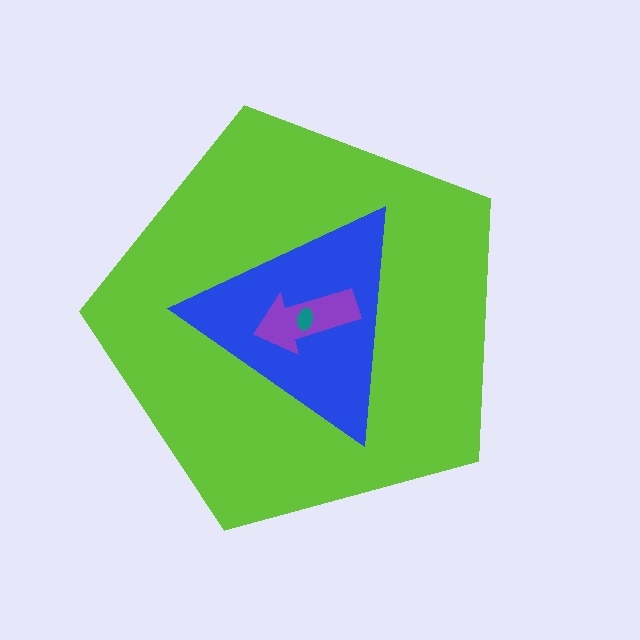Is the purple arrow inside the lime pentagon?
Yes.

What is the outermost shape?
The lime pentagon.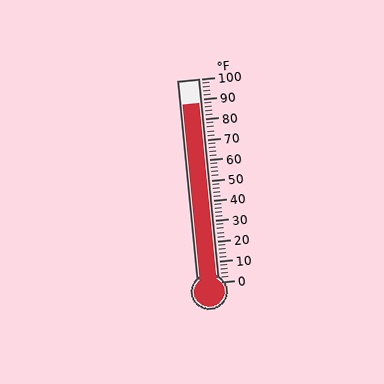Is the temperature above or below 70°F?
The temperature is above 70°F.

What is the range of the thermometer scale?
The thermometer scale ranges from 0°F to 100°F.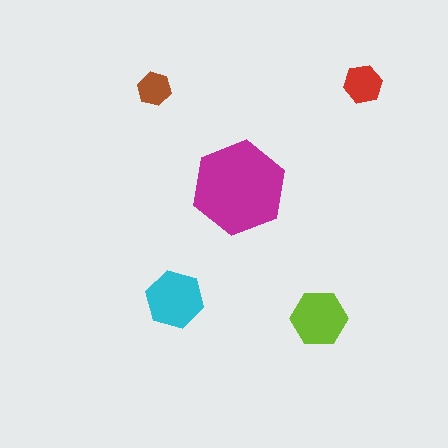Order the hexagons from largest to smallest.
the magenta one, the cyan one, the lime one, the red one, the brown one.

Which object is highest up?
The red hexagon is topmost.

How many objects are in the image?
There are 5 objects in the image.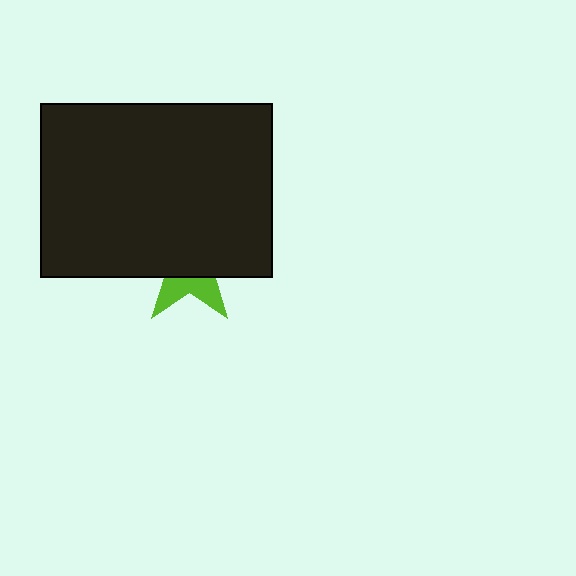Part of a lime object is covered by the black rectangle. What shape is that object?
It is a star.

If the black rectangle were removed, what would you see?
You would see the complete lime star.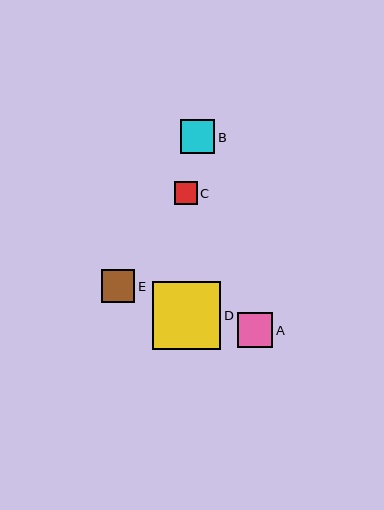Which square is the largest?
Square D is the largest with a size of approximately 68 pixels.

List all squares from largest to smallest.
From largest to smallest: D, A, B, E, C.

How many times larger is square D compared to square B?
Square D is approximately 2.0 times the size of square B.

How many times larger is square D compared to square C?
Square D is approximately 3.0 times the size of square C.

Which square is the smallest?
Square C is the smallest with a size of approximately 23 pixels.